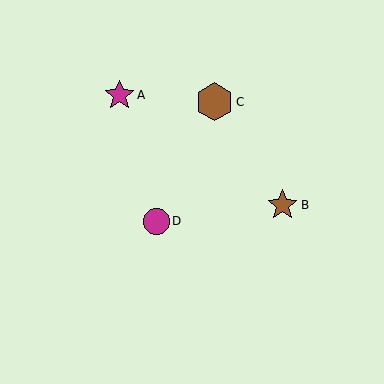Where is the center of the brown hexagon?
The center of the brown hexagon is at (214, 102).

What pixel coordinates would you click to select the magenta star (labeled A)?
Click at (119, 95) to select the magenta star A.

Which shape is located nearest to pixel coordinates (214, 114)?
The brown hexagon (labeled C) at (214, 102) is nearest to that location.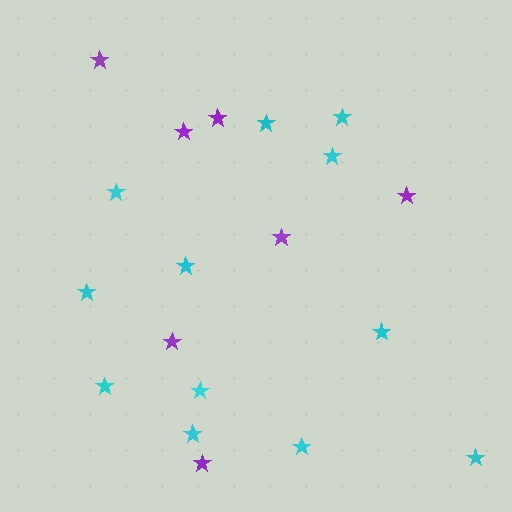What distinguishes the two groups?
There are 2 groups: one group of purple stars (7) and one group of cyan stars (12).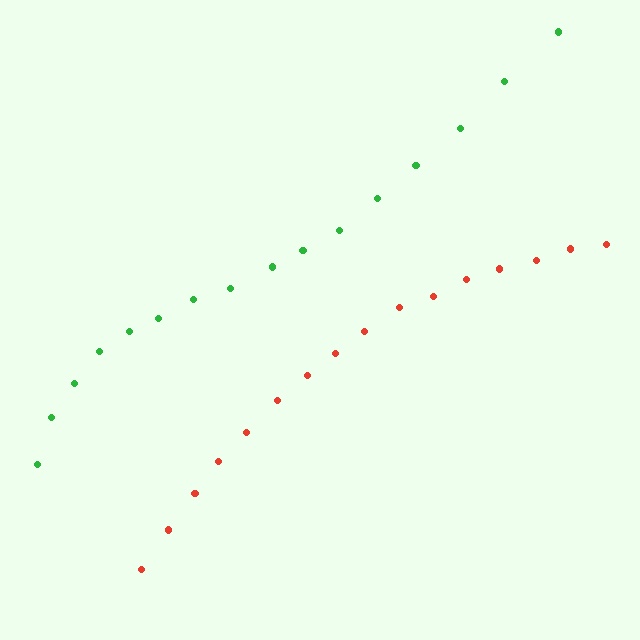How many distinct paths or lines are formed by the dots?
There are 2 distinct paths.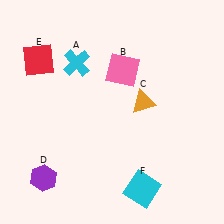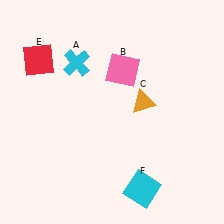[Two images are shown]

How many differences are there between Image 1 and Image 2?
There is 1 difference between the two images.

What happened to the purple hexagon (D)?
The purple hexagon (D) was removed in Image 2. It was in the bottom-left area of Image 1.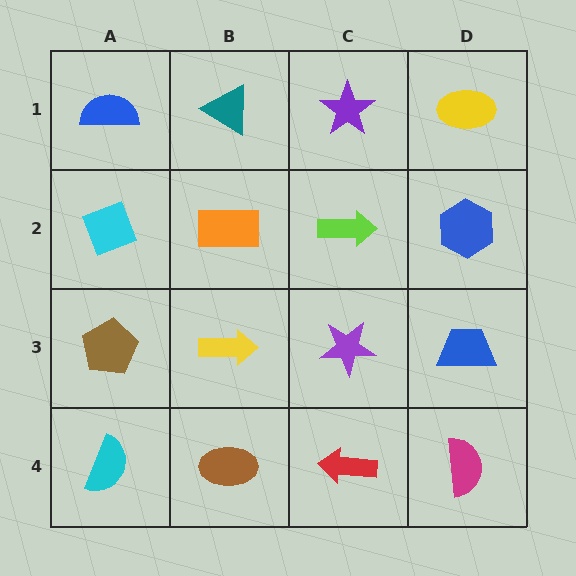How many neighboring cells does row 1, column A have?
2.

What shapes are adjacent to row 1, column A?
A cyan diamond (row 2, column A), a teal triangle (row 1, column B).